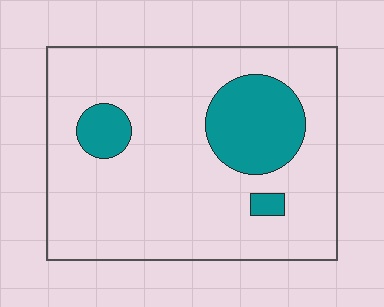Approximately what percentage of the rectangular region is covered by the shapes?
Approximately 20%.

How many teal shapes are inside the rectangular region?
3.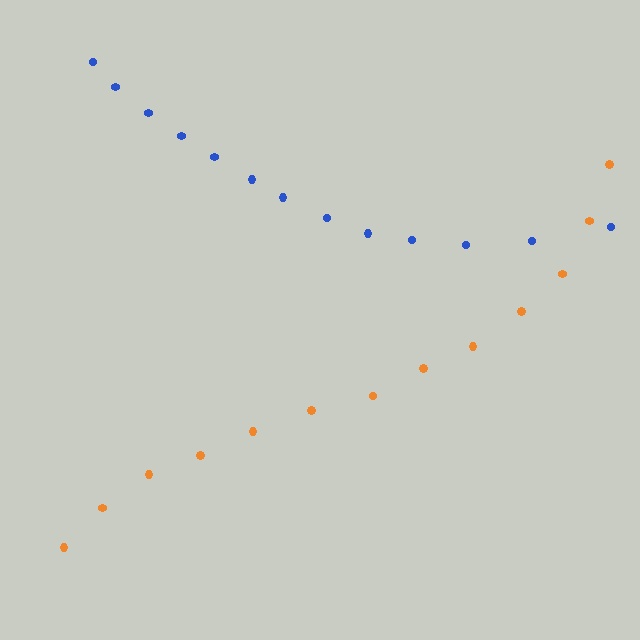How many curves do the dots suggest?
There are 2 distinct paths.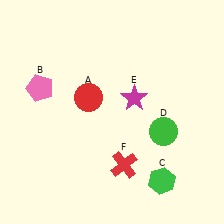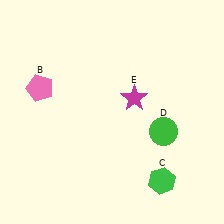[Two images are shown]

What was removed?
The red cross (F), the red circle (A) were removed in Image 2.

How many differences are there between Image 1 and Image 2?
There are 2 differences between the two images.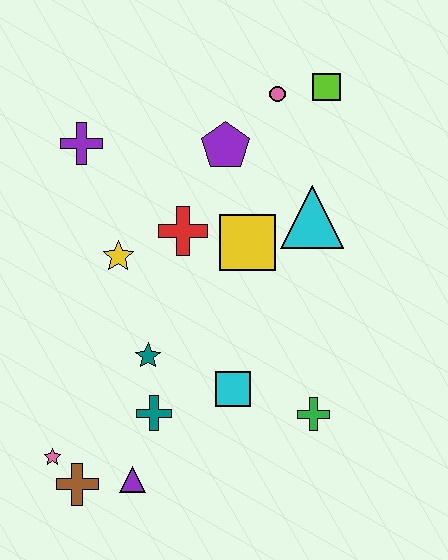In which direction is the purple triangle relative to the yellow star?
The purple triangle is below the yellow star.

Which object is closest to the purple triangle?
The brown cross is closest to the purple triangle.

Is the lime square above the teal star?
Yes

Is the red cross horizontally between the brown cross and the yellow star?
No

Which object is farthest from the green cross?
The purple cross is farthest from the green cross.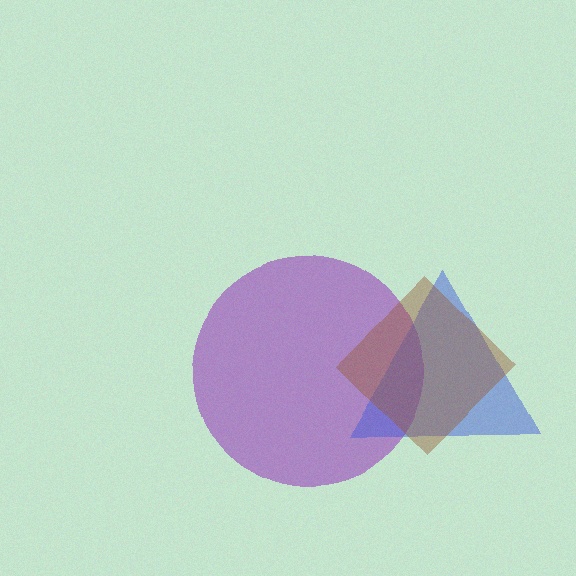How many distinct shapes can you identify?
There are 3 distinct shapes: a purple circle, a blue triangle, a brown diamond.